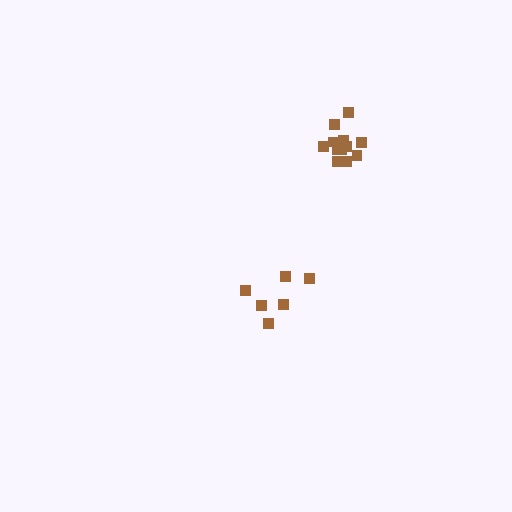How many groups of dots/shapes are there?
There are 2 groups.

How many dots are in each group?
Group 1: 12 dots, Group 2: 6 dots (18 total).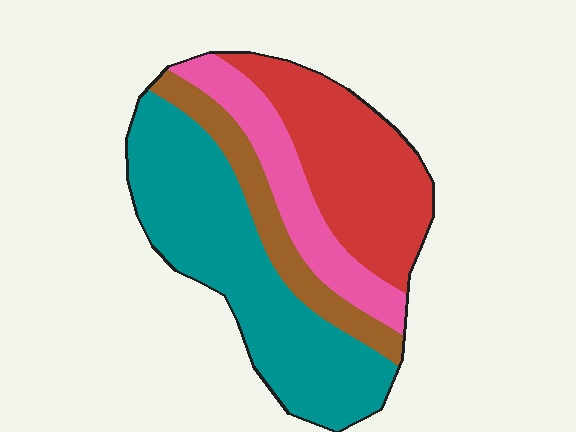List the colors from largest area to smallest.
From largest to smallest: teal, red, pink, brown.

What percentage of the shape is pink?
Pink takes up about one sixth (1/6) of the shape.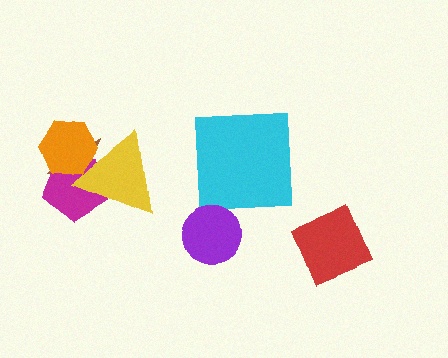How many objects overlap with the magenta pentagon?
3 objects overlap with the magenta pentagon.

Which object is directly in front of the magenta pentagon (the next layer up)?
The yellow triangle is directly in front of the magenta pentagon.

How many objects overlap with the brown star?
3 objects overlap with the brown star.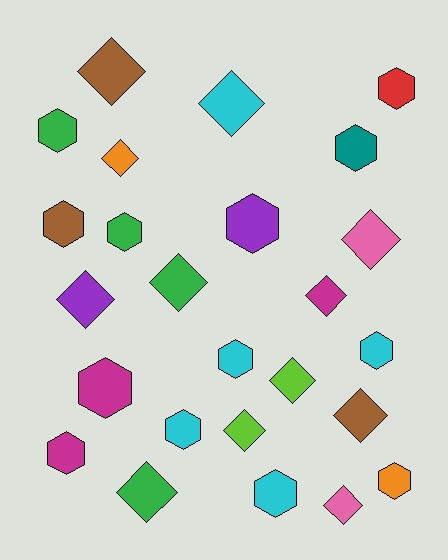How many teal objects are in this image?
There is 1 teal object.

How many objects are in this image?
There are 25 objects.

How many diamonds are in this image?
There are 12 diamonds.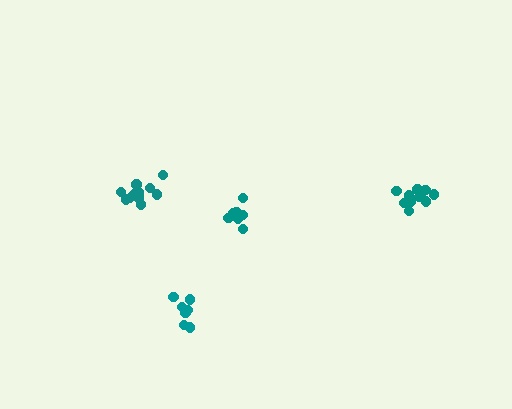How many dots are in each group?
Group 1: 7 dots, Group 2: 7 dots, Group 3: 11 dots, Group 4: 13 dots (38 total).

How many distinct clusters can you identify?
There are 4 distinct clusters.